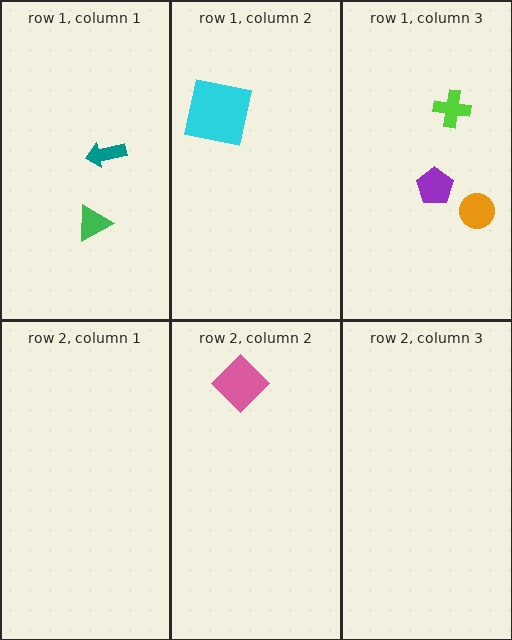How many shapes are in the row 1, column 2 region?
1.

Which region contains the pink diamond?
The row 2, column 2 region.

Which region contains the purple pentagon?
The row 1, column 3 region.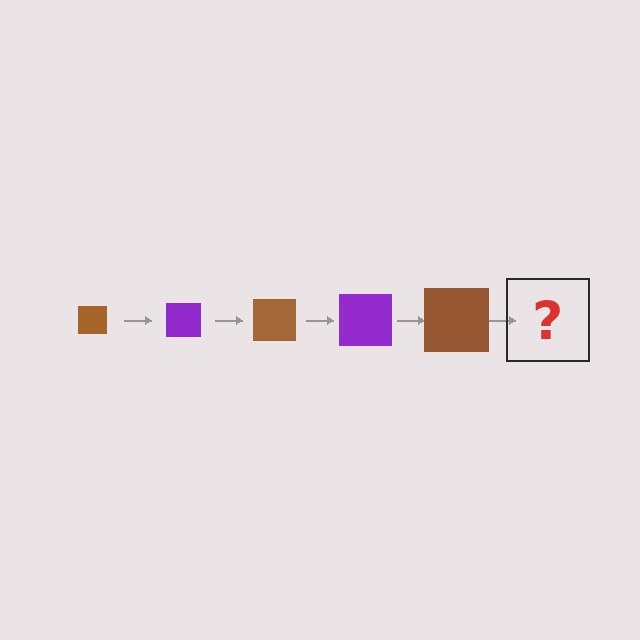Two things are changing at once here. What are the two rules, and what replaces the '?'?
The two rules are that the square grows larger each step and the color cycles through brown and purple. The '?' should be a purple square, larger than the previous one.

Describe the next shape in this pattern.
It should be a purple square, larger than the previous one.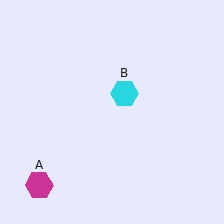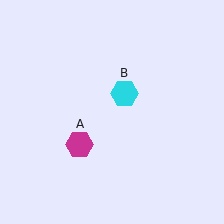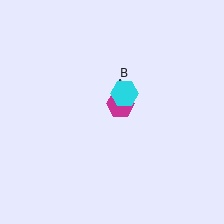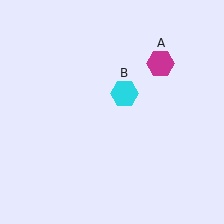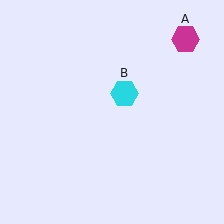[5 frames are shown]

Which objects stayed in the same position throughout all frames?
Cyan hexagon (object B) remained stationary.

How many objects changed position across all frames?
1 object changed position: magenta hexagon (object A).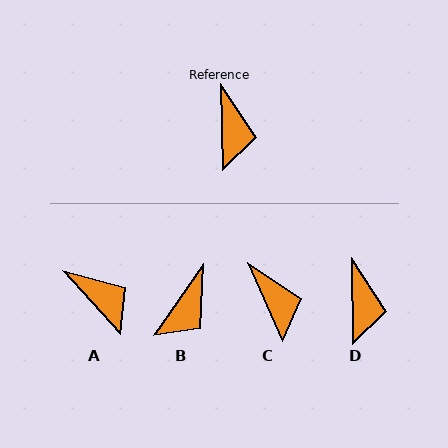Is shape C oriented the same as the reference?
No, it is off by about 23 degrees.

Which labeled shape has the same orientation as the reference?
D.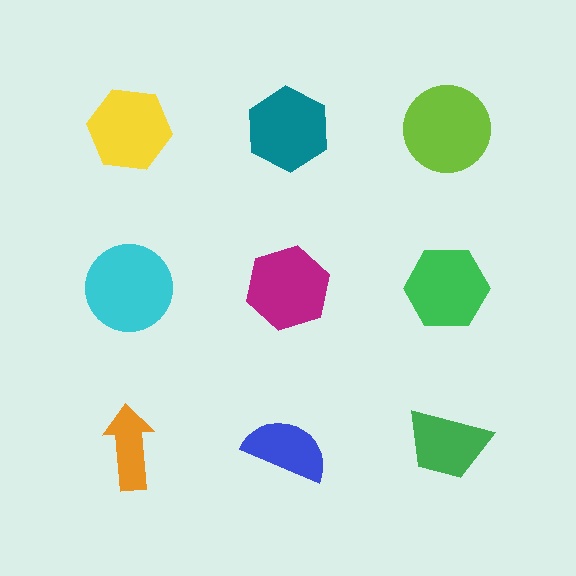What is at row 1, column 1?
A yellow hexagon.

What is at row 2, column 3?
A green hexagon.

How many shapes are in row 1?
3 shapes.